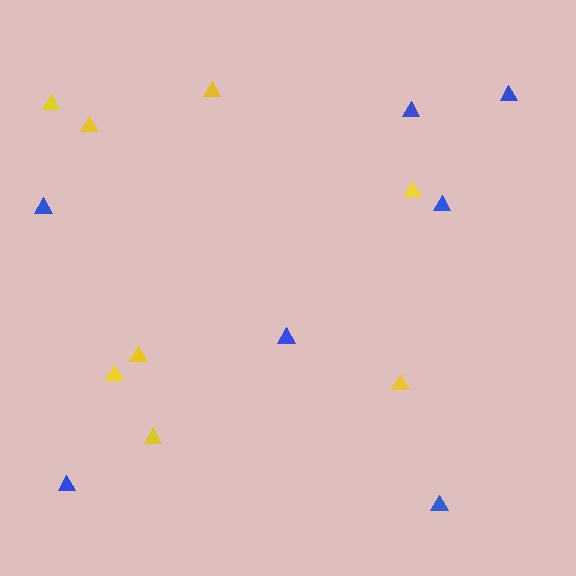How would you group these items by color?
There are 2 groups: one group of yellow triangles (8) and one group of blue triangles (7).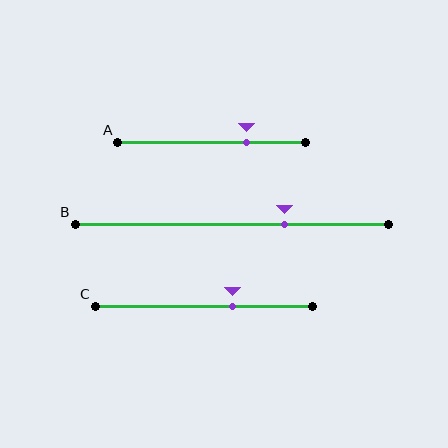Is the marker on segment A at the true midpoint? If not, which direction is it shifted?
No, the marker on segment A is shifted to the right by about 18% of the segment length.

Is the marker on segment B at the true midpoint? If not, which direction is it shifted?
No, the marker on segment B is shifted to the right by about 17% of the segment length.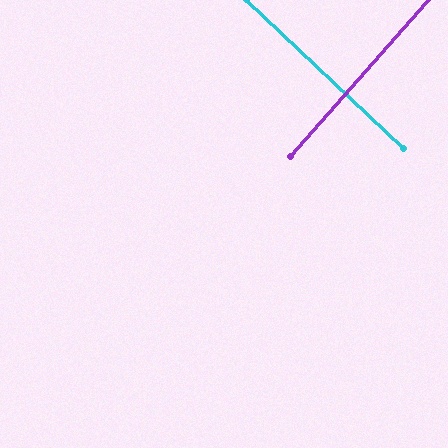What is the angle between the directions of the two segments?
Approximately 88 degrees.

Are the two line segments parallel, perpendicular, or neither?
Perpendicular — they meet at approximately 88°.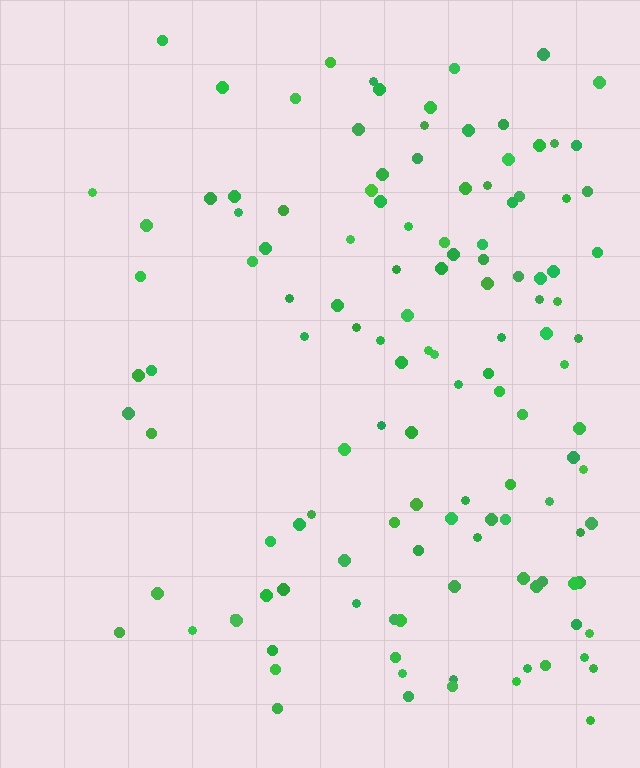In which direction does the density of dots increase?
From left to right, with the right side densest.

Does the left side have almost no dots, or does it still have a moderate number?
Still a moderate number, just noticeably fewer than the right.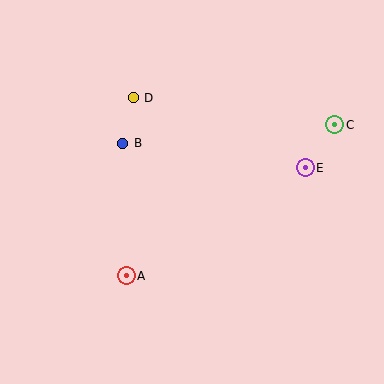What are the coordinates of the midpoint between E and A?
The midpoint between E and A is at (216, 222).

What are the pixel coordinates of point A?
Point A is at (126, 276).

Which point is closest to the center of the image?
Point B at (123, 143) is closest to the center.